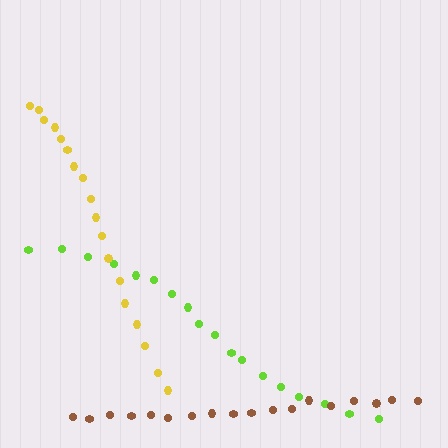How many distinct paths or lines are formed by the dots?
There are 3 distinct paths.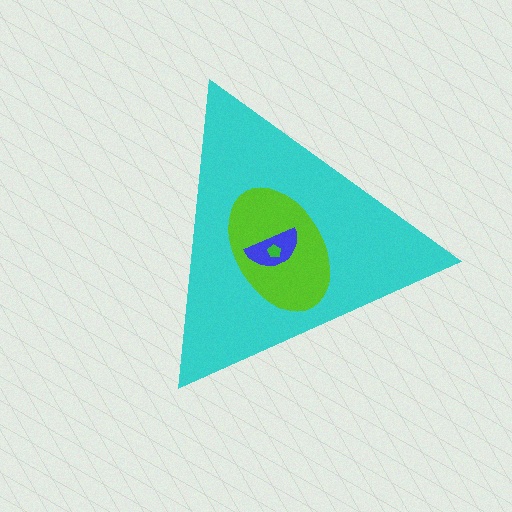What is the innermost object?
The green pentagon.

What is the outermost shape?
The cyan triangle.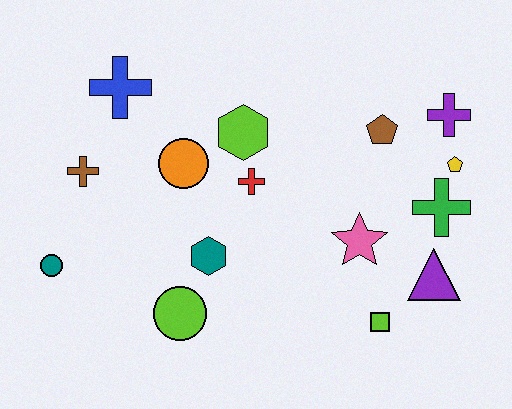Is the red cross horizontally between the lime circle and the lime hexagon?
No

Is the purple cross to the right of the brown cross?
Yes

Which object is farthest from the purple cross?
The teal circle is farthest from the purple cross.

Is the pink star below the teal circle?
No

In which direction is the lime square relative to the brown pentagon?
The lime square is below the brown pentagon.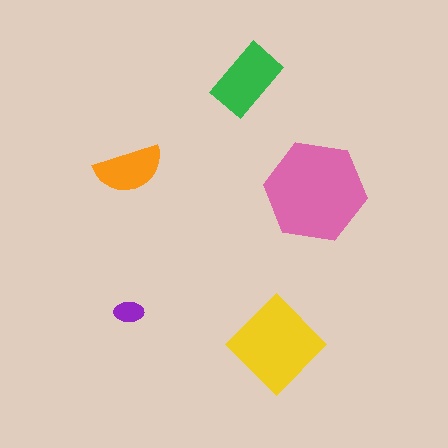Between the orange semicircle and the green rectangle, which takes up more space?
The green rectangle.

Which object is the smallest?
The purple ellipse.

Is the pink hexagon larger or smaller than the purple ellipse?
Larger.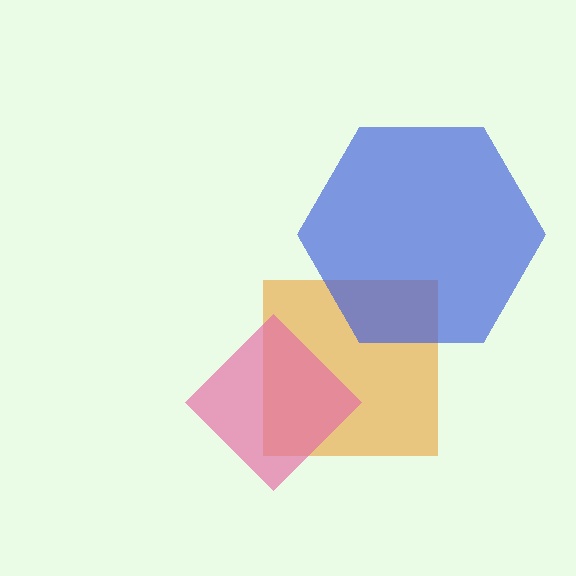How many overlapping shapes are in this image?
There are 3 overlapping shapes in the image.